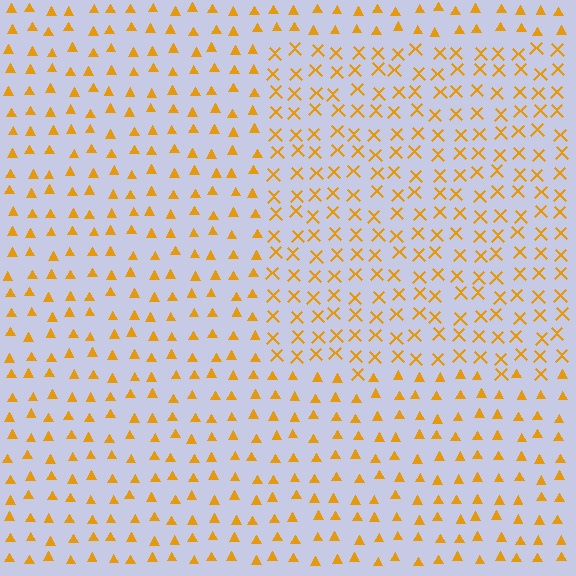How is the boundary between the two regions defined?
The boundary is defined by a change in element shape: X marks inside vs. triangles outside. All elements share the same color and spacing.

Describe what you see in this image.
The image is filled with small orange elements arranged in a uniform grid. A rectangle-shaped region contains X marks, while the surrounding area contains triangles. The boundary is defined purely by the change in element shape.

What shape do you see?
I see a rectangle.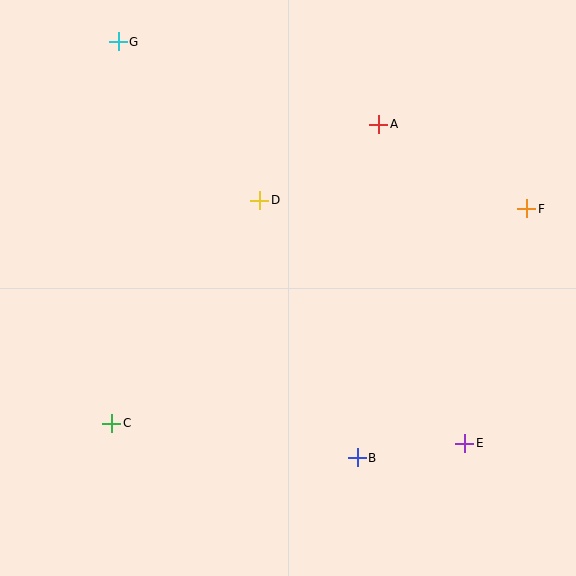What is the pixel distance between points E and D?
The distance between E and D is 318 pixels.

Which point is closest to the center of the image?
Point D at (260, 200) is closest to the center.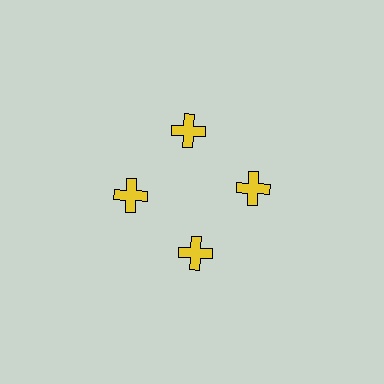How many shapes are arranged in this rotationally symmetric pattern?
There are 4 shapes, arranged in 4 groups of 1.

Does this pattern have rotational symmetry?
Yes, this pattern has 4-fold rotational symmetry. It looks the same after rotating 90 degrees around the center.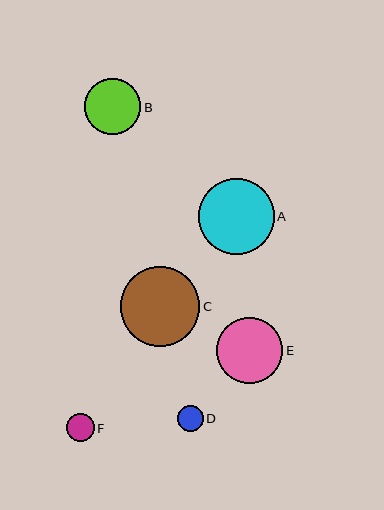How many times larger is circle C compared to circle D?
Circle C is approximately 3.1 times the size of circle D.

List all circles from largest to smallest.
From largest to smallest: C, A, E, B, F, D.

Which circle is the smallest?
Circle D is the smallest with a size of approximately 26 pixels.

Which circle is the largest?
Circle C is the largest with a size of approximately 79 pixels.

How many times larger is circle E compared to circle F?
Circle E is approximately 2.4 times the size of circle F.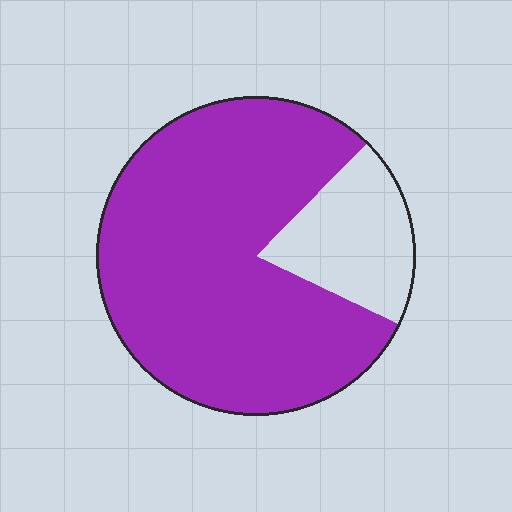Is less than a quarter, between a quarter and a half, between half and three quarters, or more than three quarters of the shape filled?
More than three quarters.